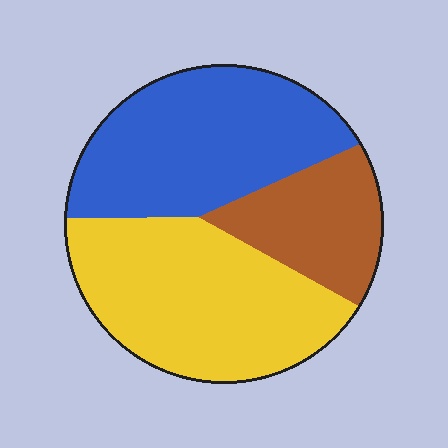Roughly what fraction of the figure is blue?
Blue covers 38% of the figure.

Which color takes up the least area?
Brown, at roughly 20%.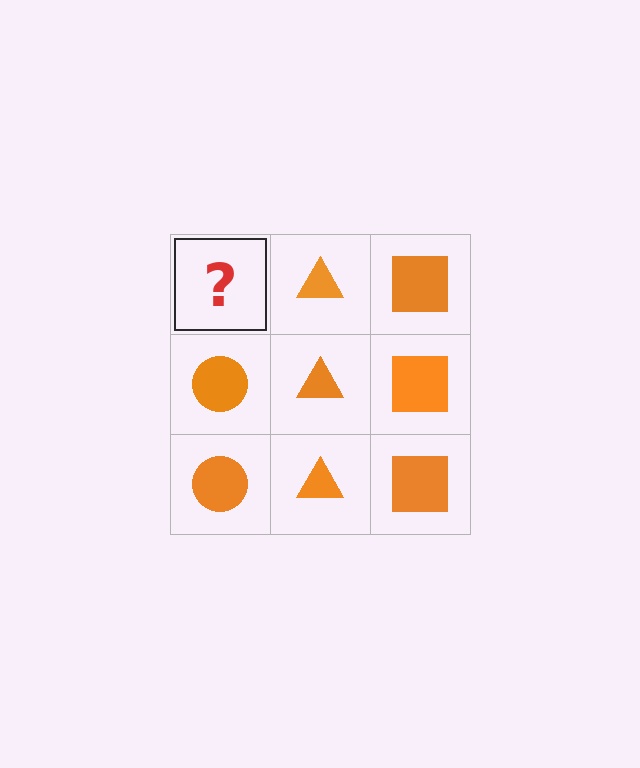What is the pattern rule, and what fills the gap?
The rule is that each column has a consistent shape. The gap should be filled with an orange circle.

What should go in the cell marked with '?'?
The missing cell should contain an orange circle.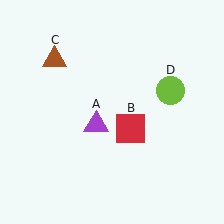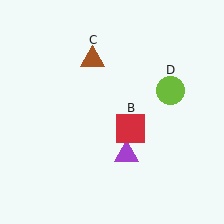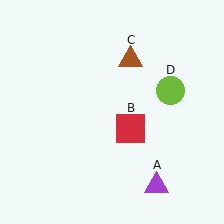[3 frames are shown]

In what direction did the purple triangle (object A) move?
The purple triangle (object A) moved down and to the right.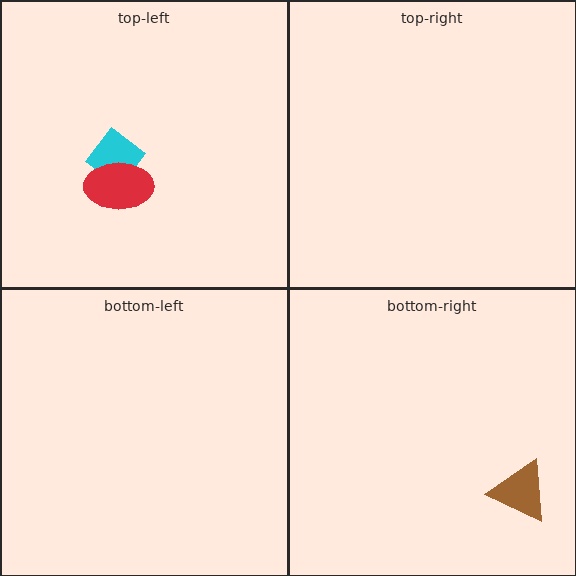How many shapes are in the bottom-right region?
1.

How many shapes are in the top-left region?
2.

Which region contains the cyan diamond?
The top-left region.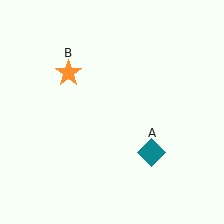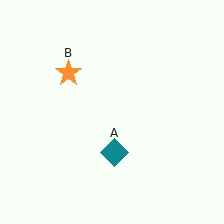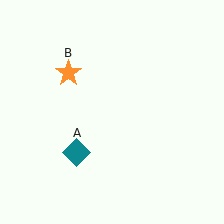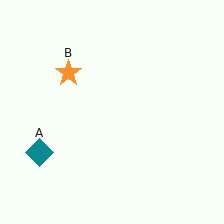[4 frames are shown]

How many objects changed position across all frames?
1 object changed position: teal diamond (object A).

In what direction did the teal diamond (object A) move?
The teal diamond (object A) moved left.